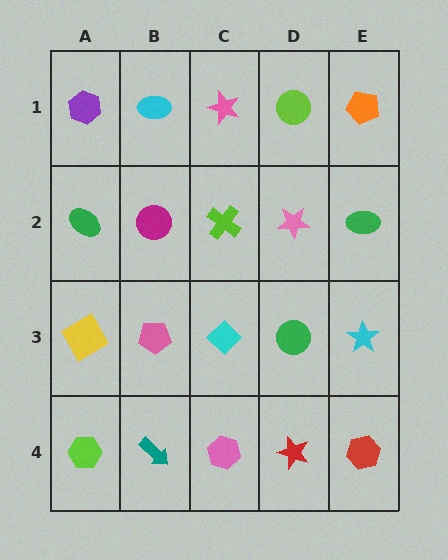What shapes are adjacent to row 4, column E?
A cyan star (row 3, column E), a red star (row 4, column D).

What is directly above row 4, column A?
A yellow square.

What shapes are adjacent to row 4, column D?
A green circle (row 3, column D), a pink hexagon (row 4, column C), a red hexagon (row 4, column E).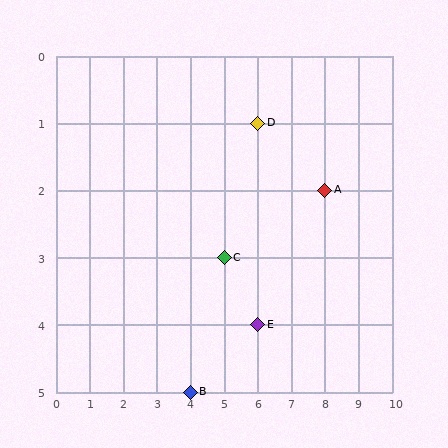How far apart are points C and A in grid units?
Points C and A are 3 columns and 1 row apart (about 3.2 grid units diagonally).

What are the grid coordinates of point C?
Point C is at grid coordinates (5, 3).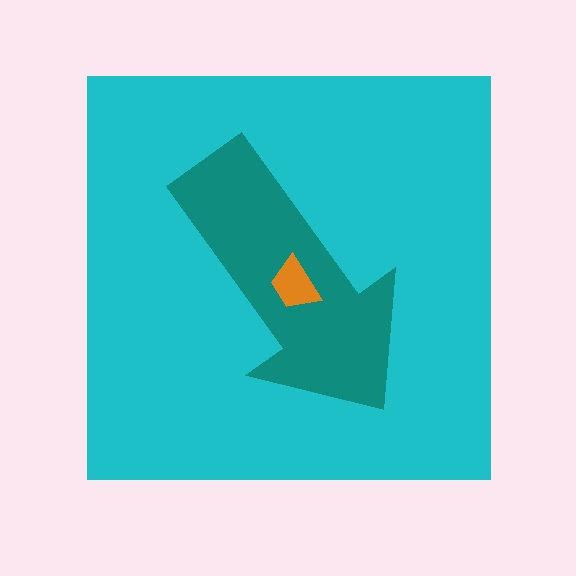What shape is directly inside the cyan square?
The teal arrow.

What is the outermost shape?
The cyan square.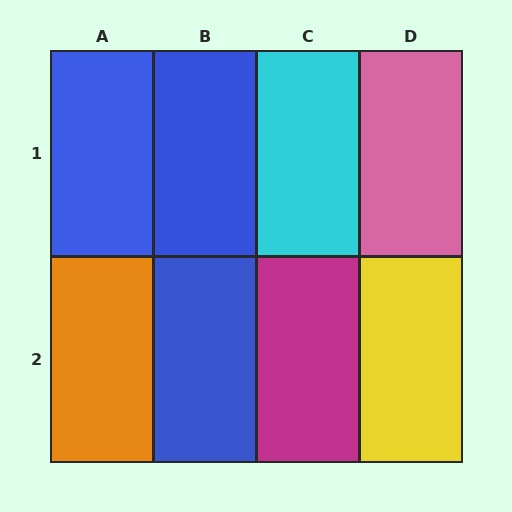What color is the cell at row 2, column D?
Yellow.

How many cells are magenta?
1 cell is magenta.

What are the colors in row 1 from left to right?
Blue, blue, cyan, pink.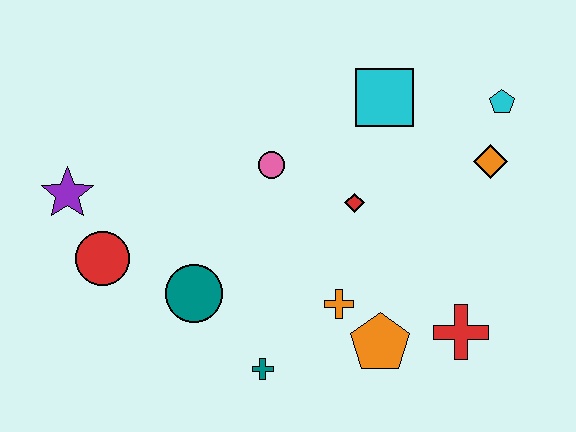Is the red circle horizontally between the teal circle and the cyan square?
No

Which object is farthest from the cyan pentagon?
The purple star is farthest from the cyan pentagon.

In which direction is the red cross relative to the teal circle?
The red cross is to the right of the teal circle.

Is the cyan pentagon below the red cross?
No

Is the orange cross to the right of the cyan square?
No